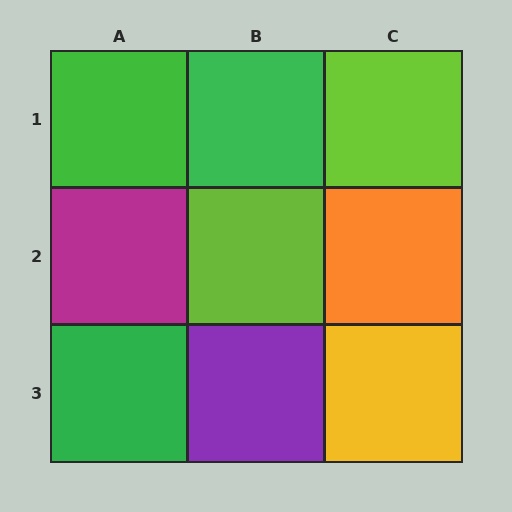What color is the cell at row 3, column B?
Purple.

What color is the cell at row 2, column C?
Orange.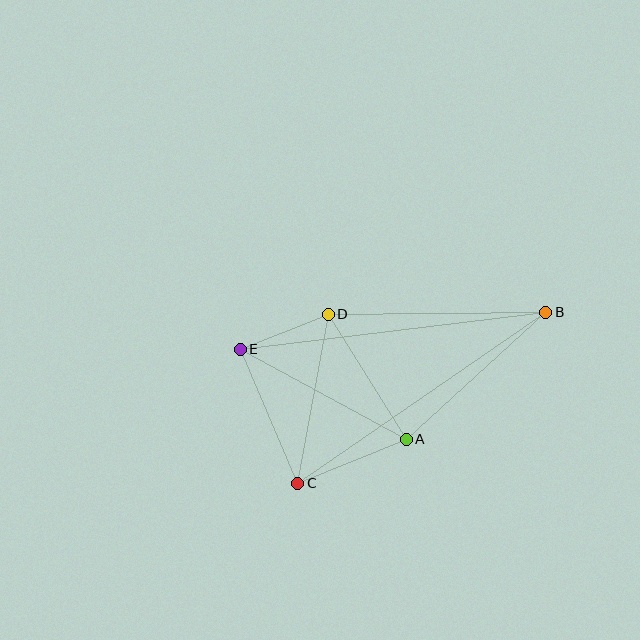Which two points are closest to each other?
Points D and E are closest to each other.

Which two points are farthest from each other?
Points B and E are farthest from each other.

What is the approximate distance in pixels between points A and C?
The distance between A and C is approximately 117 pixels.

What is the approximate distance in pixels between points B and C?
The distance between B and C is approximately 301 pixels.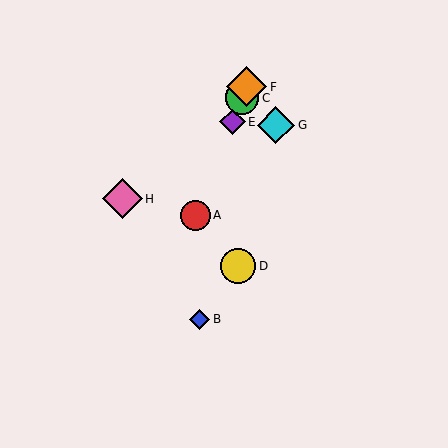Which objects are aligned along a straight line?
Objects A, C, E, F are aligned along a straight line.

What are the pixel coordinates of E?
Object E is at (232, 122).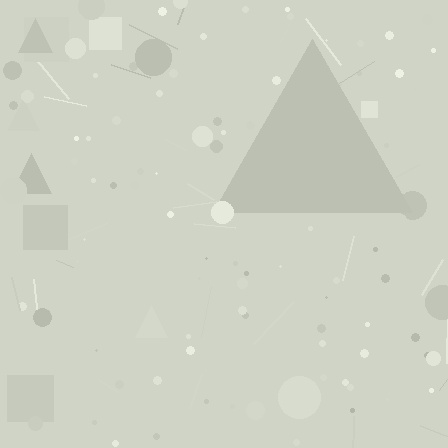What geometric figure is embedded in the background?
A triangle is embedded in the background.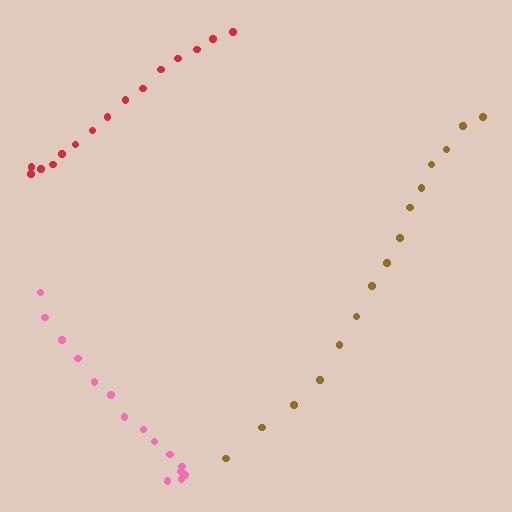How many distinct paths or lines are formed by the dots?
There are 3 distinct paths.